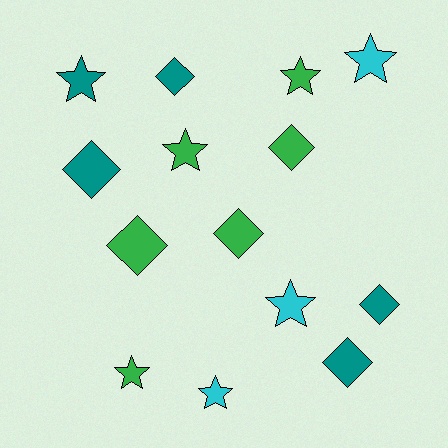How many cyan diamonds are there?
There are no cyan diamonds.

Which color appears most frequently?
Green, with 6 objects.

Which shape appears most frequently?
Star, with 7 objects.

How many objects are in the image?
There are 14 objects.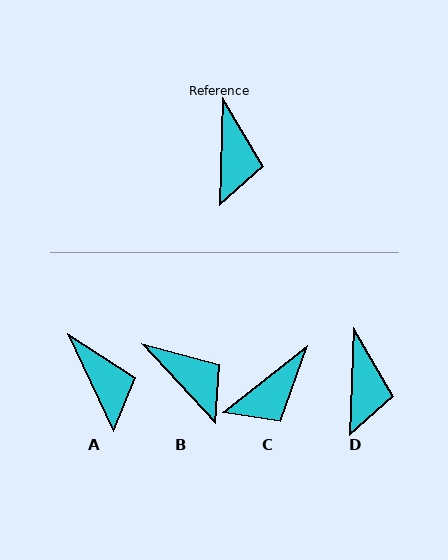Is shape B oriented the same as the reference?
No, it is off by about 45 degrees.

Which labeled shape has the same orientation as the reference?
D.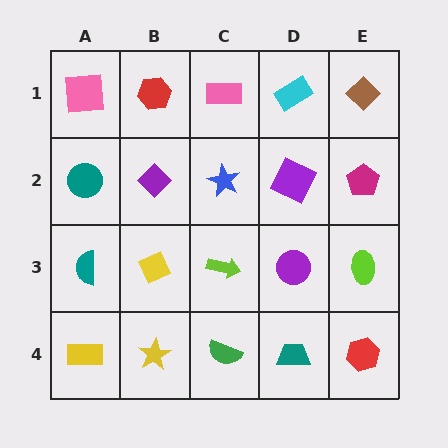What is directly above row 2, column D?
A cyan rectangle.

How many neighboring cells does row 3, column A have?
3.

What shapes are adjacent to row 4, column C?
A lime arrow (row 3, column C), a yellow star (row 4, column B), a teal trapezoid (row 4, column D).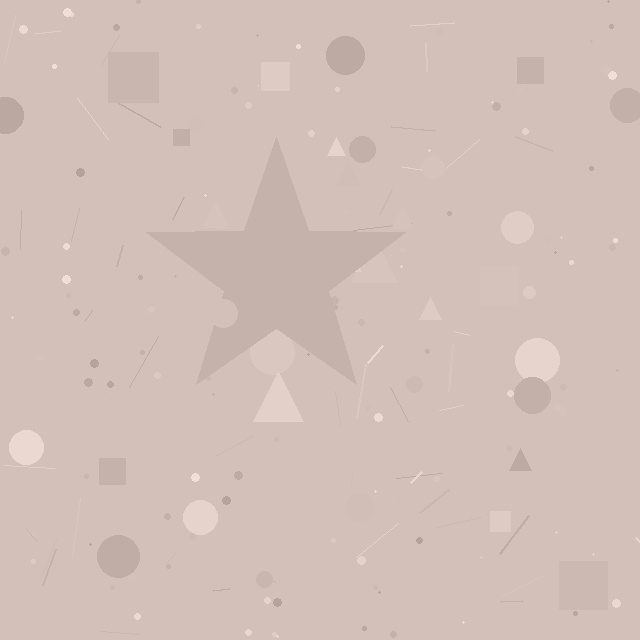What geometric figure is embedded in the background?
A star is embedded in the background.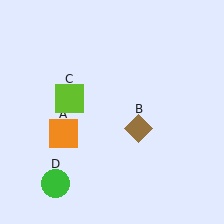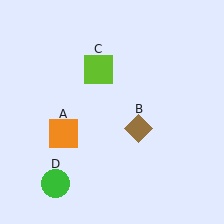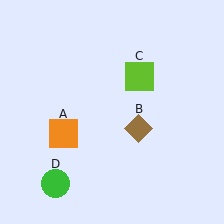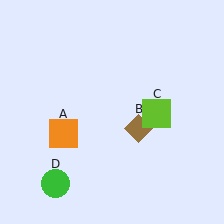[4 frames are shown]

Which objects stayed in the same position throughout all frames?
Orange square (object A) and brown diamond (object B) and green circle (object D) remained stationary.